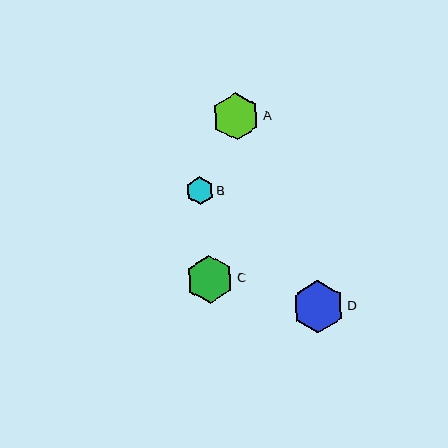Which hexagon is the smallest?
Hexagon B is the smallest with a size of approximately 28 pixels.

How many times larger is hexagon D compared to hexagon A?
Hexagon D is approximately 1.1 times the size of hexagon A.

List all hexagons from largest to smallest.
From largest to smallest: D, C, A, B.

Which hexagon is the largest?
Hexagon D is the largest with a size of approximately 52 pixels.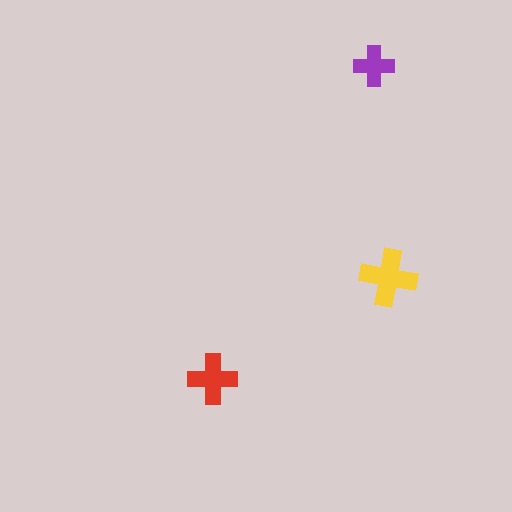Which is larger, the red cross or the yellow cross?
The yellow one.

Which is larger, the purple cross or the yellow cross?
The yellow one.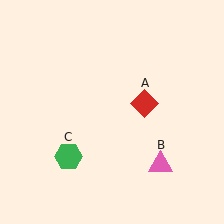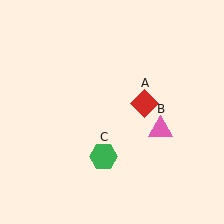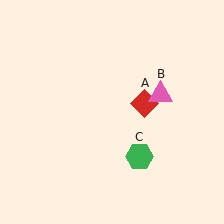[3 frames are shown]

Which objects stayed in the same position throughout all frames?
Red diamond (object A) remained stationary.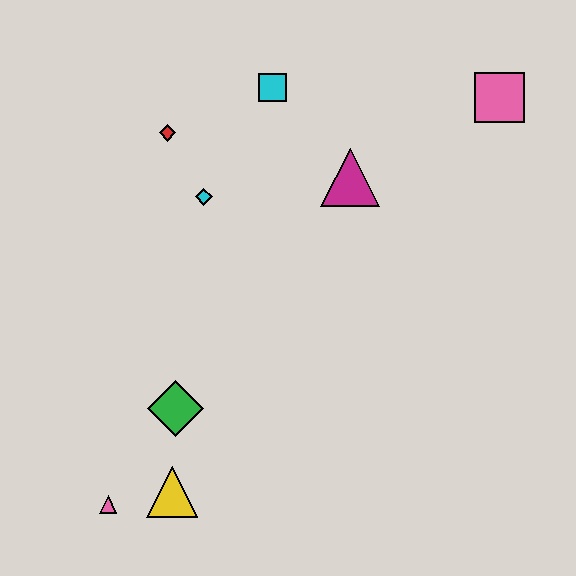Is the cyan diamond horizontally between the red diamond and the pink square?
Yes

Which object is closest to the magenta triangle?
The cyan square is closest to the magenta triangle.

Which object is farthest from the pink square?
The pink triangle is farthest from the pink square.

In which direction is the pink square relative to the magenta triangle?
The pink square is to the right of the magenta triangle.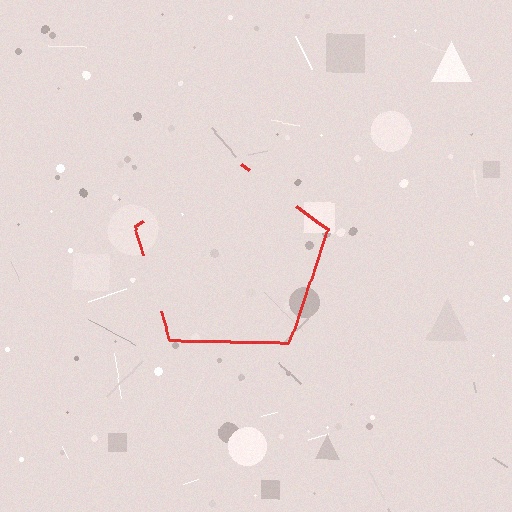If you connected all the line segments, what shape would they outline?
They would outline a pentagon.